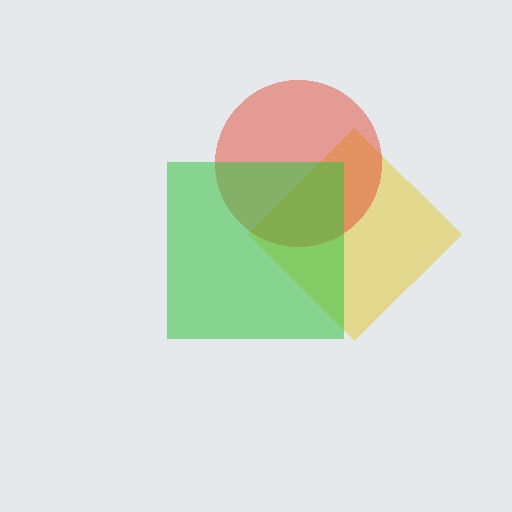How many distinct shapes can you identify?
There are 3 distinct shapes: a yellow diamond, a red circle, a green square.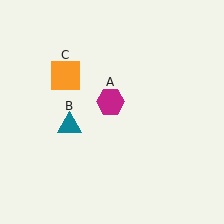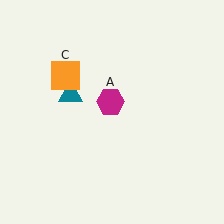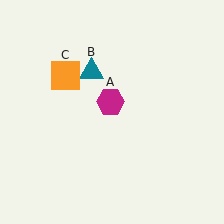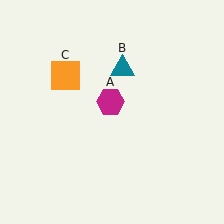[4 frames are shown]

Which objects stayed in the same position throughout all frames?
Magenta hexagon (object A) and orange square (object C) remained stationary.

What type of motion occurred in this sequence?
The teal triangle (object B) rotated clockwise around the center of the scene.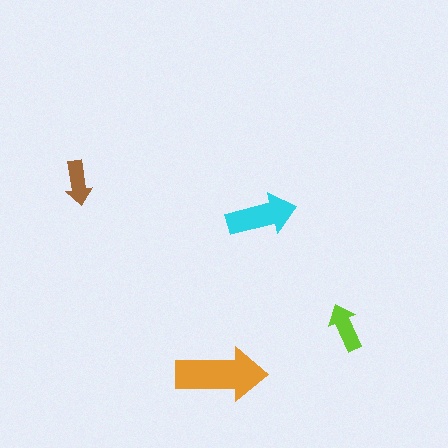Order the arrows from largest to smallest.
the orange one, the cyan one, the lime one, the brown one.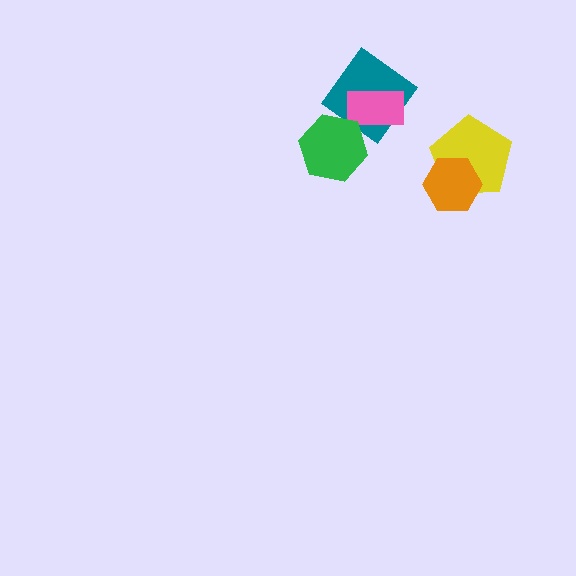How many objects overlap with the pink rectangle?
1 object overlaps with the pink rectangle.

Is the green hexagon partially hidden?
No, no other shape covers it.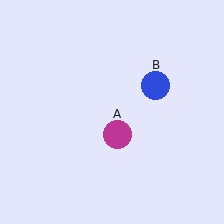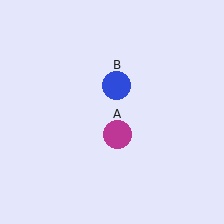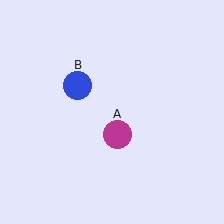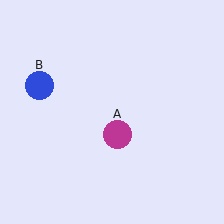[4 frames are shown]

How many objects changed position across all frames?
1 object changed position: blue circle (object B).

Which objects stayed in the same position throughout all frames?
Magenta circle (object A) remained stationary.